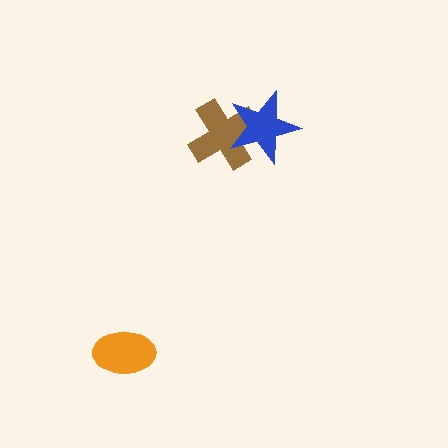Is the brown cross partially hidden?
Yes, it is partially covered by another shape.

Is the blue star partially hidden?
No, no other shape covers it.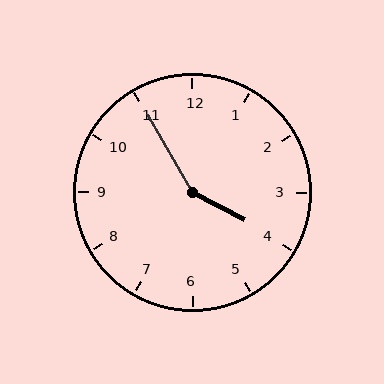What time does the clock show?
3:55.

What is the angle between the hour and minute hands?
Approximately 148 degrees.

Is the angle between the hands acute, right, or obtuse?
It is obtuse.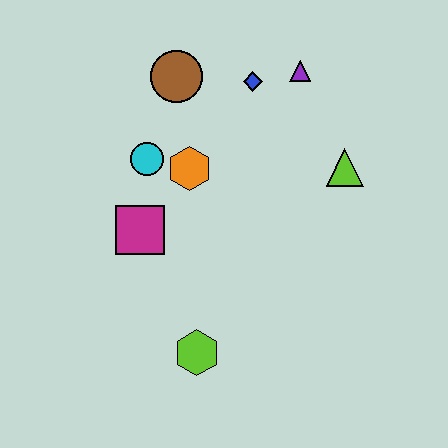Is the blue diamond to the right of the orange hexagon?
Yes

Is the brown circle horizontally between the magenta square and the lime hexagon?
Yes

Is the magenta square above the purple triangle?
No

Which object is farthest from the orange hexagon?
The lime hexagon is farthest from the orange hexagon.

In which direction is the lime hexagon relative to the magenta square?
The lime hexagon is below the magenta square.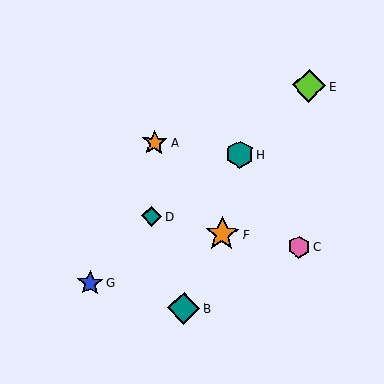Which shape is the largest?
The orange star (labeled F) is the largest.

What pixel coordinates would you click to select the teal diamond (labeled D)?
Click at (152, 216) to select the teal diamond D.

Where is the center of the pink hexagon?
The center of the pink hexagon is at (299, 247).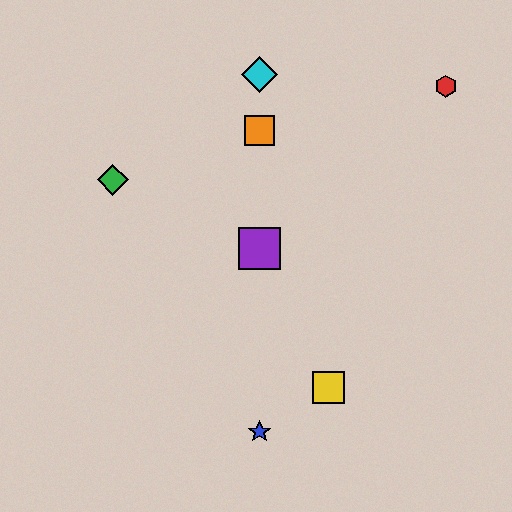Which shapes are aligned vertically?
The blue star, the purple square, the orange square, the cyan diamond are aligned vertically.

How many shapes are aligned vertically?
4 shapes (the blue star, the purple square, the orange square, the cyan diamond) are aligned vertically.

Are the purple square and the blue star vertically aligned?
Yes, both are at x≈260.